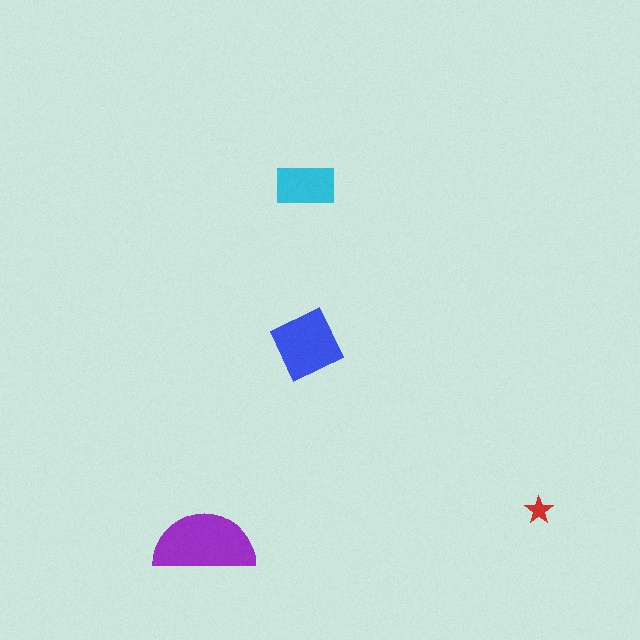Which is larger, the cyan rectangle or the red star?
The cyan rectangle.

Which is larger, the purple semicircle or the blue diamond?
The purple semicircle.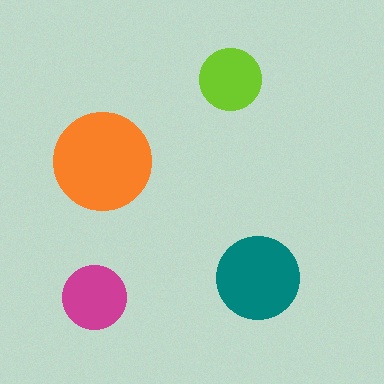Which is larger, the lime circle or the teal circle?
The teal one.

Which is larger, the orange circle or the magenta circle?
The orange one.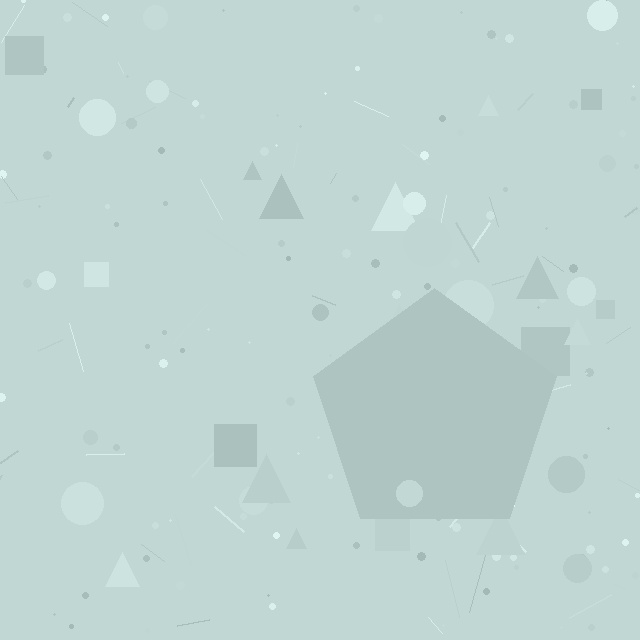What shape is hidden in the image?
A pentagon is hidden in the image.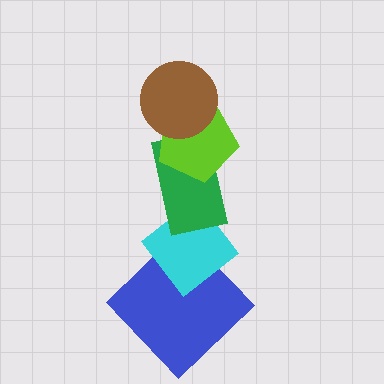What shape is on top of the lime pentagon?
The brown circle is on top of the lime pentagon.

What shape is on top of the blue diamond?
The cyan diamond is on top of the blue diamond.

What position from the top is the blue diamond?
The blue diamond is 5th from the top.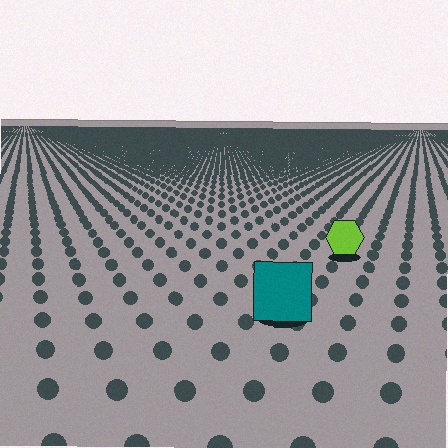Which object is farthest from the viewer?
The lime hexagon is farthest from the viewer. It appears smaller and the ground texture around it is denser.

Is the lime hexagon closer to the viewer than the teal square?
No. The teal square is closer — you can tell from the texture gradient: the ground texture is coarser near it.